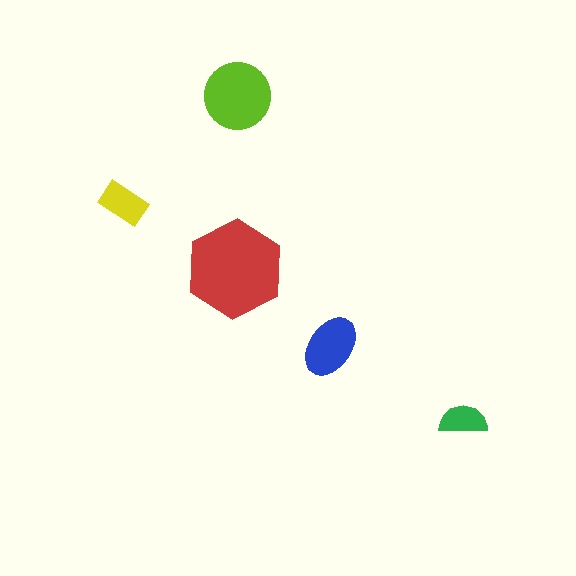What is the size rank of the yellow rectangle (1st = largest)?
4th.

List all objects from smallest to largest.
The green semicircle, the yellow rectangle, the blue ellipse, the lime circle, the red hexagon.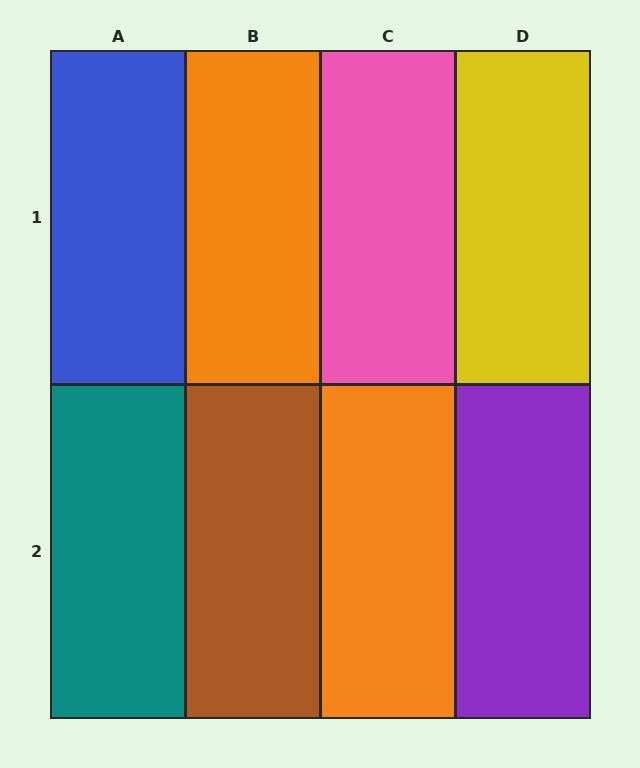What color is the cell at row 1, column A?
Blue.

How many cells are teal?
1 cell is teal.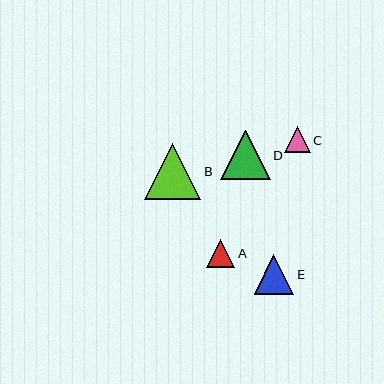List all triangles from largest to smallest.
From largest to smallest: B, D, E, A, C.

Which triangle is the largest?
Triangle B is the largest with a size of approximately 56 pixels.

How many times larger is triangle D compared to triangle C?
Triangle D is approximately 1.9 times the size of triangle C.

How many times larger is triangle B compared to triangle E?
Triangle B is approximately 1.4 times the size of triangle E.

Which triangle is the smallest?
Triangle C is the smallest with a size of approximately 26 pixels.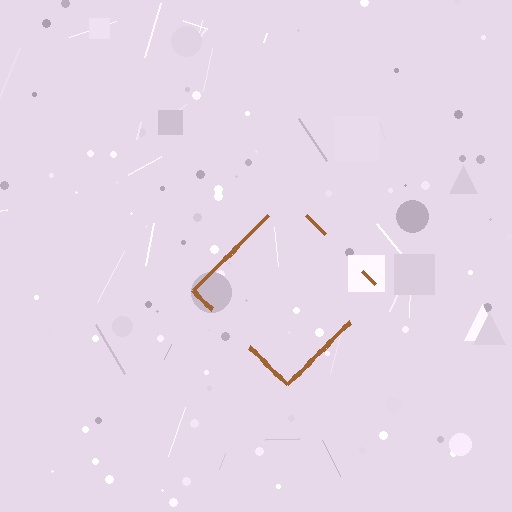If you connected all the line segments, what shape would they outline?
They would outline a diamond.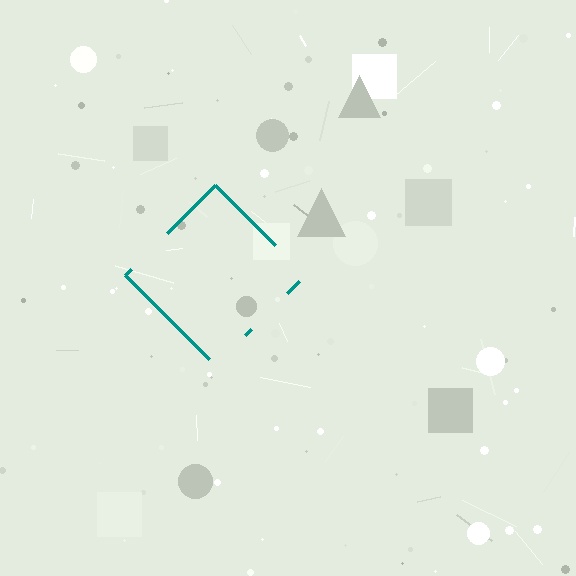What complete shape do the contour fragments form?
The contour fragments form a diamond.